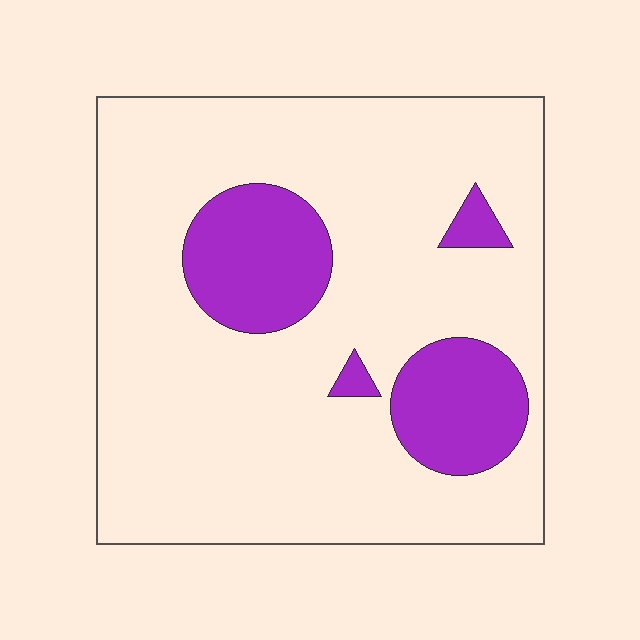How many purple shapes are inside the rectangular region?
4.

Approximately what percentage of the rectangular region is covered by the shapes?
Approximately 20%.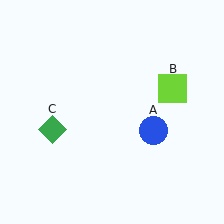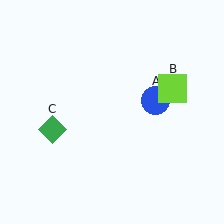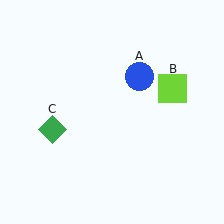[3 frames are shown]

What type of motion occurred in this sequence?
The blue circle (object A) rotated counterclockwise around the center of the scene.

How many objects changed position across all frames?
1 object changed position: blue circle (object A).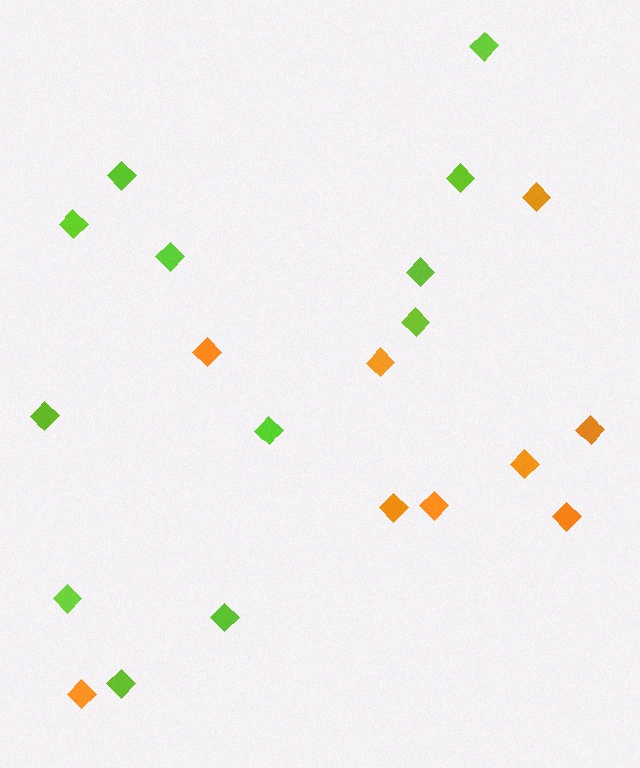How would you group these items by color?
There are 2 groups: one group of orange diamonds (9) and one group of lime diamonds (12).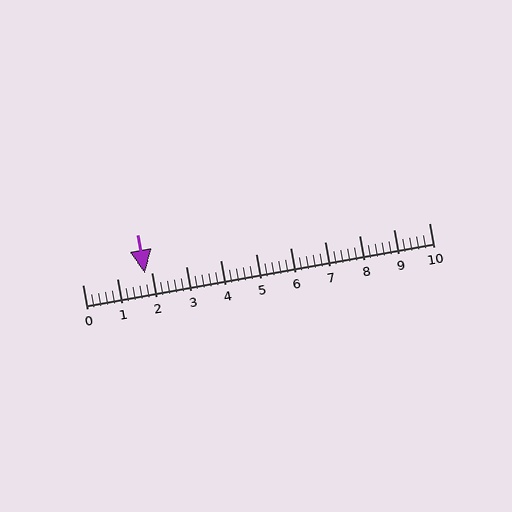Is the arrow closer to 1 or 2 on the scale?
The arrow is closer to 2.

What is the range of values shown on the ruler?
The ruler shows values from 0 to 10.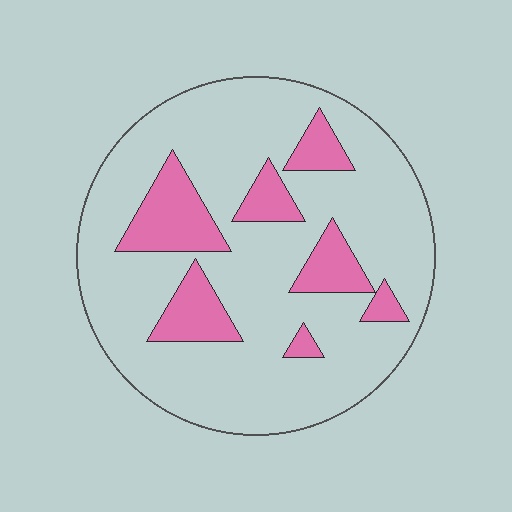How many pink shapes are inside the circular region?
7.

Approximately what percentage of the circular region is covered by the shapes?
Approximately 20%.